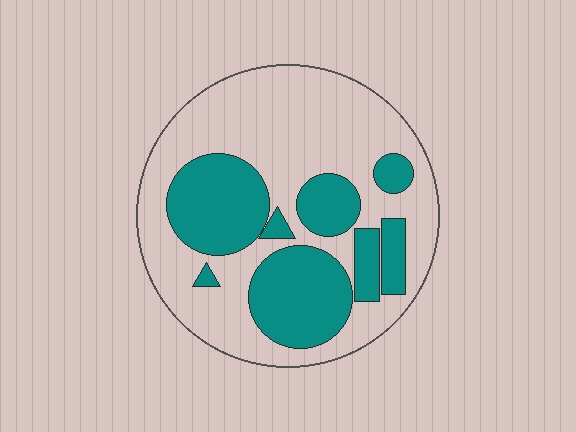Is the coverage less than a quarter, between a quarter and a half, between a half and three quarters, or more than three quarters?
Between a quarter and a half.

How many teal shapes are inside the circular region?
8.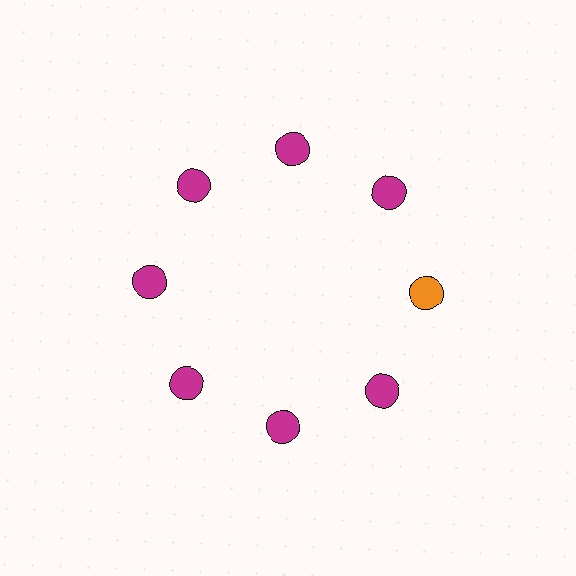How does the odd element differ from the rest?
It has a different color: orange instead of magenta.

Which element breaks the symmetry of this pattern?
The orange circle at roughly the 3 o'clock position breaks the symmetry. All other shapes are magenta circles.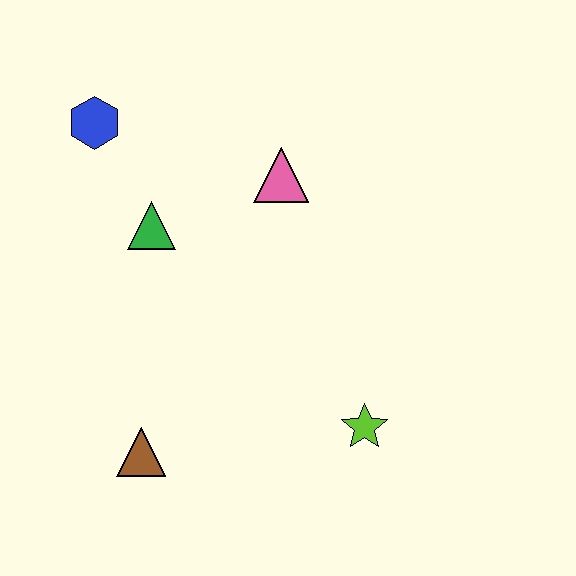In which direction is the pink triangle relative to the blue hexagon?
The pink triangle is to the right of the blue hexagon.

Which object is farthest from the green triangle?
The lime star is farthest from the green triangle.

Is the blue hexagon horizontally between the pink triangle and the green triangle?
No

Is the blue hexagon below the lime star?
No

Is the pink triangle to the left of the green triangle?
No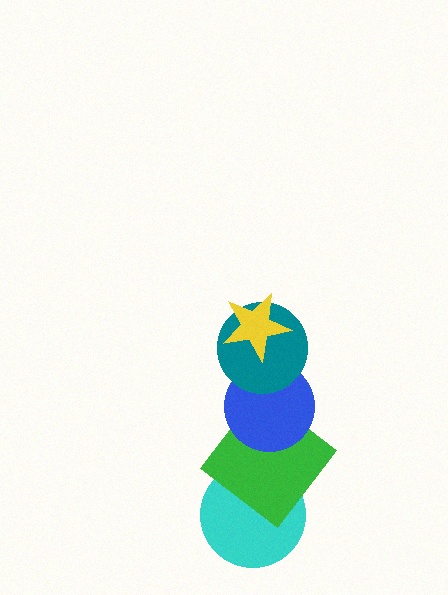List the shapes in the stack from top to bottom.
From top to bottom: the yellow star, the teal circle, the blue circle, the green diamond, the cyan circle.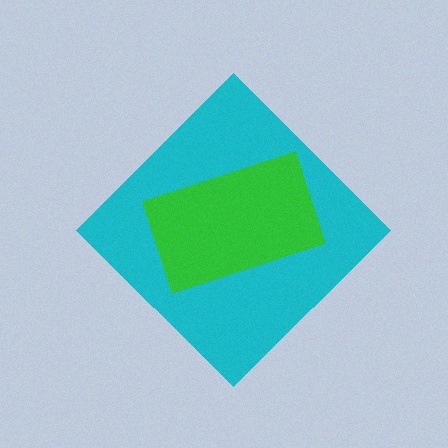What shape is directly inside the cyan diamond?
The green rectangle.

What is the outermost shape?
The cyan diamond.